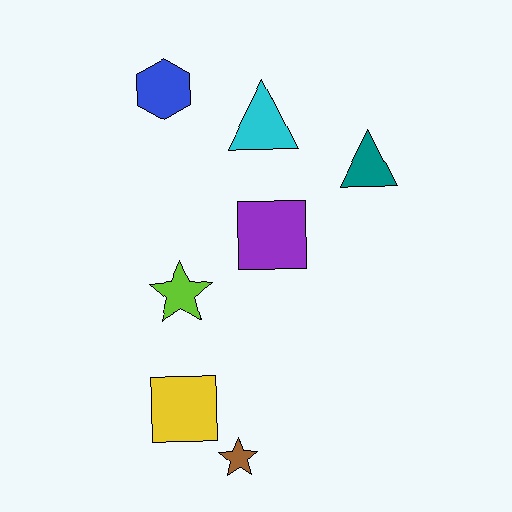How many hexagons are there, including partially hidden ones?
There is 1 hexagon.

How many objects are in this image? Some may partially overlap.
There are 7 objects.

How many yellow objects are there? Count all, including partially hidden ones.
There is 1 yellow object.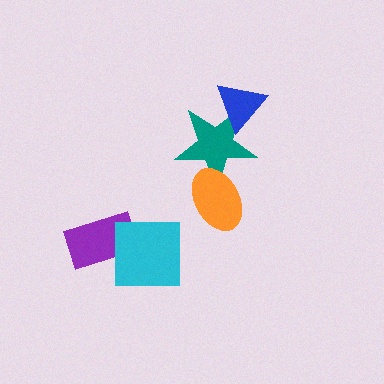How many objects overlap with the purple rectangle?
1 object overlaps with the purple rectangle.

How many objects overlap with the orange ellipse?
1 object overlaps with the orange ellipse.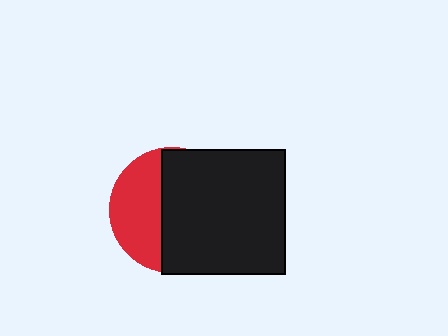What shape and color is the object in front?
The object in front is a black square.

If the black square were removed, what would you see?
You would see the complete red circle.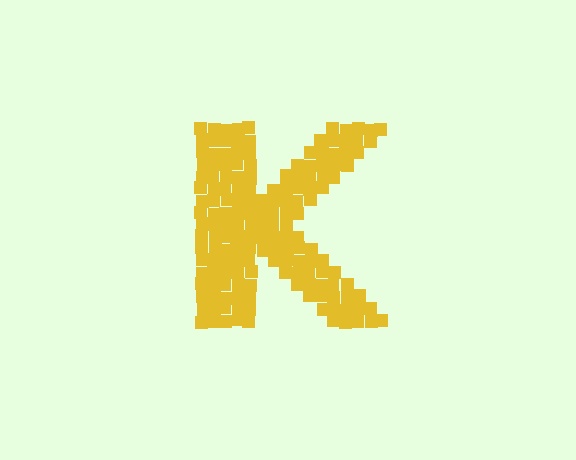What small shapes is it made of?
It is made of small squares.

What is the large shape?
The large shape is the letter K.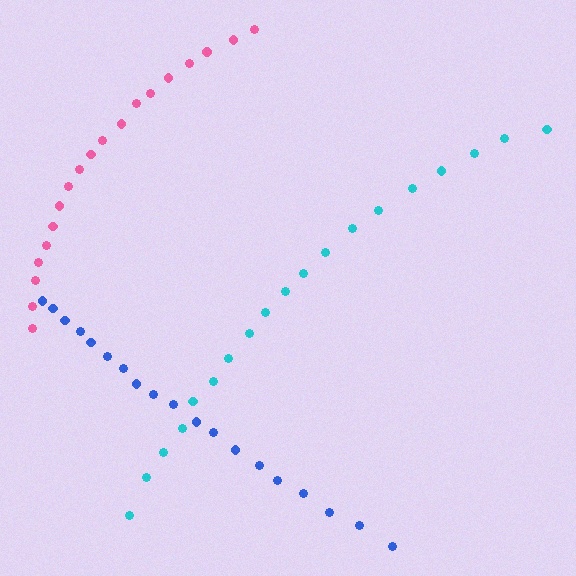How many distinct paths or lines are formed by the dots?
There are 3 distinct paths.